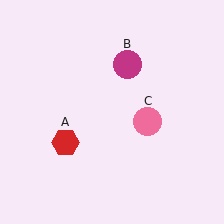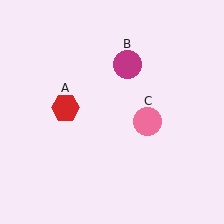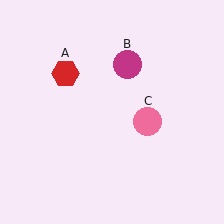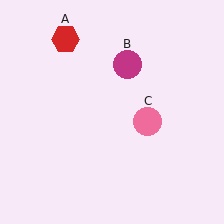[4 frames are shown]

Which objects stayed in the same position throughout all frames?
Magenta circle (object B) and pink circle (object C) remained stationary.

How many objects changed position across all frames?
1 object changed position: red hexagon (object A).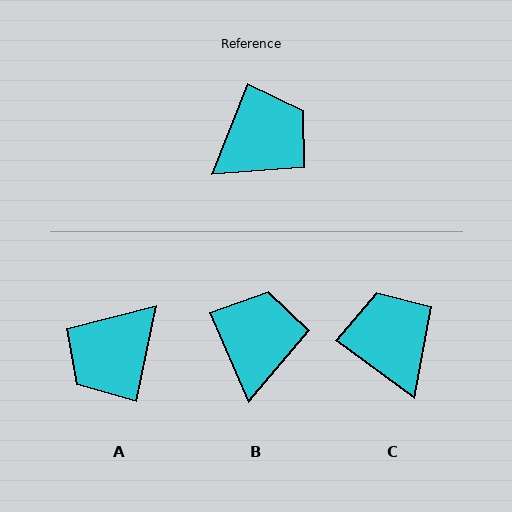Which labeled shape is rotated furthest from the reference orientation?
A, about 170 degrees away.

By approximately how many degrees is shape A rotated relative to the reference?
Approximately 170 degrees clockwise.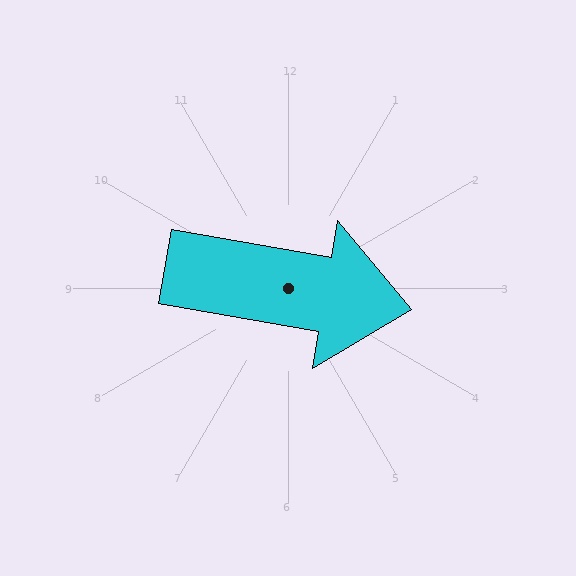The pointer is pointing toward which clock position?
Roughly 3 o'clock.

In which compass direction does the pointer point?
East.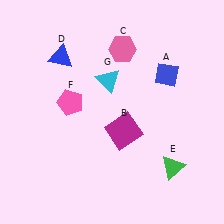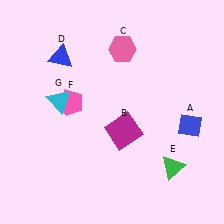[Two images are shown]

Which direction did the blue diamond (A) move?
The blue diamond (A) moved down.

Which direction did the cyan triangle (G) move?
The cyan triangle (G) moved left.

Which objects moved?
The objects that moved are: the blue diamond (A), the cyan triangle (G).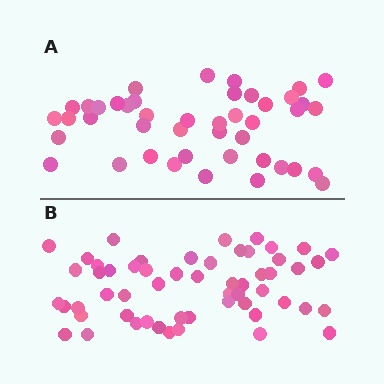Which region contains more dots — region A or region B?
Region B (the bottom region) has more dots.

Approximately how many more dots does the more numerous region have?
Region B has roughly 12 or so more dots than region A.